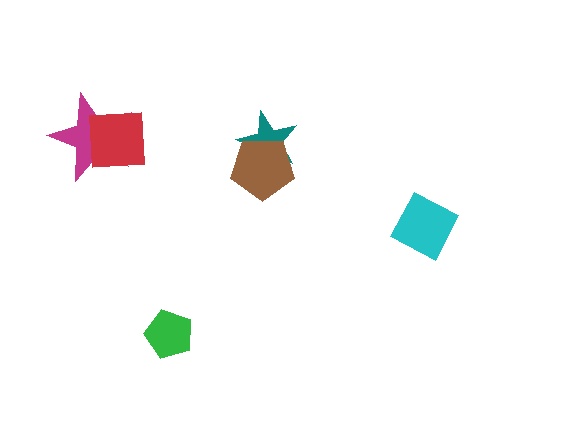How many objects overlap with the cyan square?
0 objects overlap with the cyan square.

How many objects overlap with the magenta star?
1 object overlaps with the magenta star.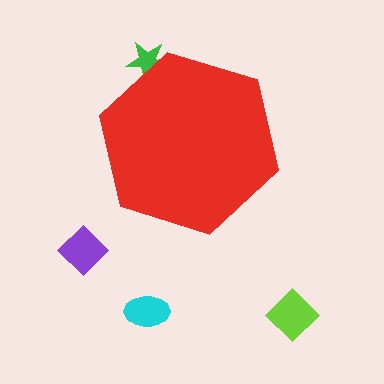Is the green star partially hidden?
Yes, the green star is partially hidden behind the red hexagon.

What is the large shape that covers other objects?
A red hexagon.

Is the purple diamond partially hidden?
No, the purple diamond is fully visible.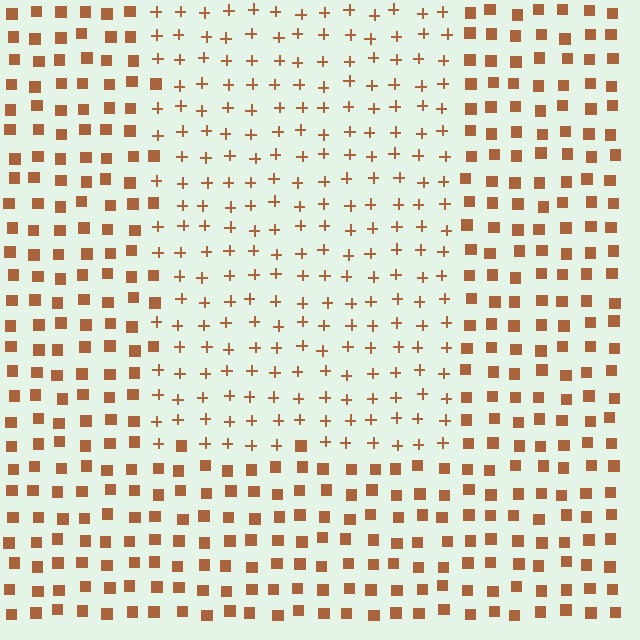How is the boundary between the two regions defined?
The boundary is defined by a change in element shape: plus signs inside vs. squares outside. All elements share the same color and spacing.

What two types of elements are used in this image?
The image uses plus signs inside the rectangle region and squares outside it.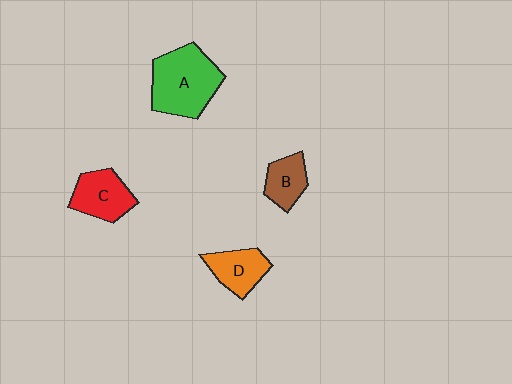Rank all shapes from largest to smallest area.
From largest to smallest: A (green), C (red), D (orange), B (brown).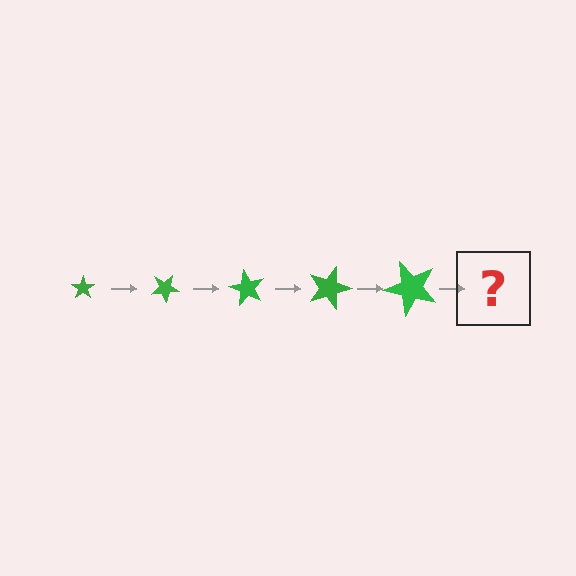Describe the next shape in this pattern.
It should be a star, larger than the previous one and rotated 150 degrees from the start.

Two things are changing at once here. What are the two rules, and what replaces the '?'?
The two rules are that the star grows larger each step and it rotates 30 degrees each step. The '?' should be a star, larger than the previous one and rotated 150 degrees from the start.